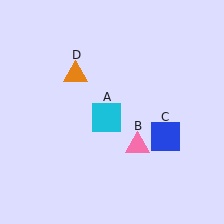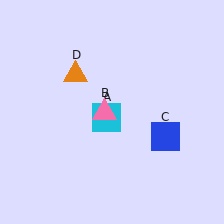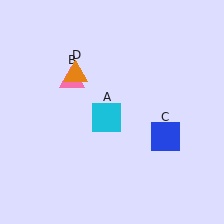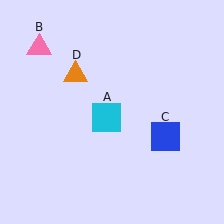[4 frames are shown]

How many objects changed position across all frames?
1 object changed position: pink triangle (object B).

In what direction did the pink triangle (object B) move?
The pink triangle (object B) moved up and to the left.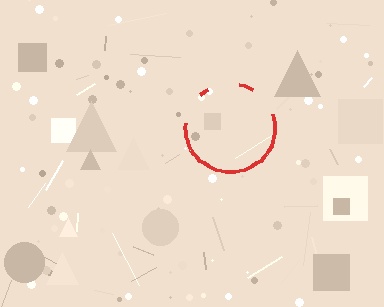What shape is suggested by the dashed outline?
The dashed outline suggests a circle.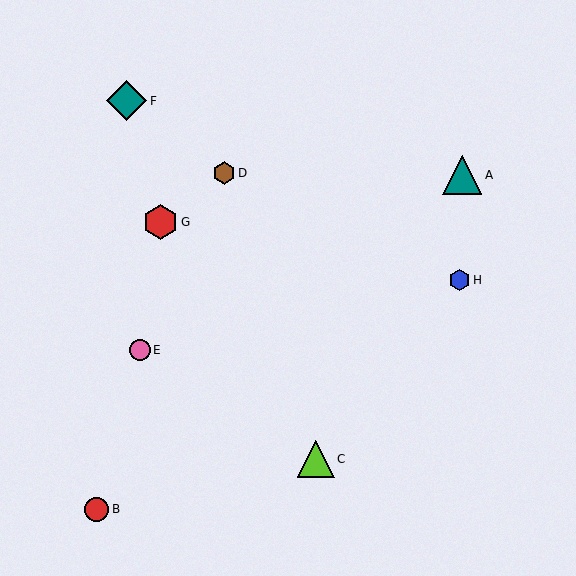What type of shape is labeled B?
Shape B is a red circle.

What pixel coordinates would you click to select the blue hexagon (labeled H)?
Click at (459, 280) to select the blue hexagon H.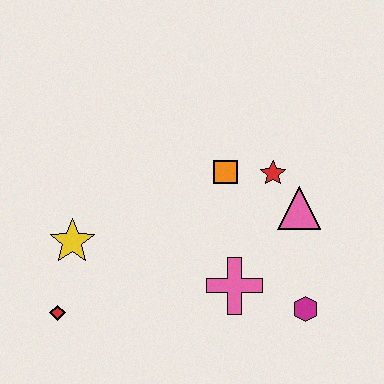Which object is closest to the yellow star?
The red diamond is closest to the yellow star.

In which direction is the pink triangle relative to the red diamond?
The pink triangle is to the right of the red diamond.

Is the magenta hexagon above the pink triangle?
No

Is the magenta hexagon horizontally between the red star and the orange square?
No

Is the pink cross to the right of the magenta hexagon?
No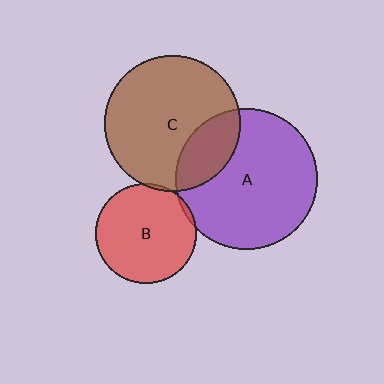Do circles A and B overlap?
Yes.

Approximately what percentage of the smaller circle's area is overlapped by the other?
Approximately 5%.